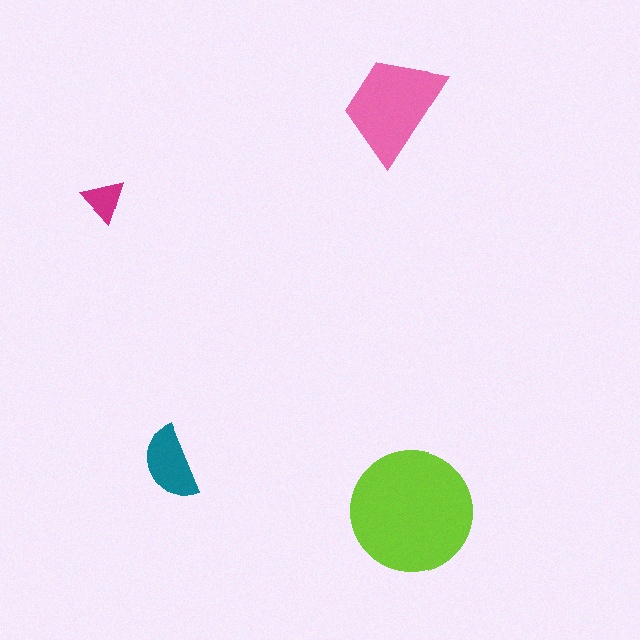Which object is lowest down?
The lime circle is bottommost.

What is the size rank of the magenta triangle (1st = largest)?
4th.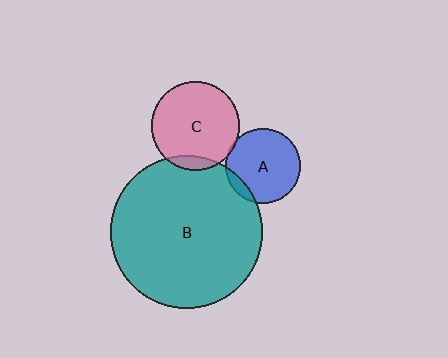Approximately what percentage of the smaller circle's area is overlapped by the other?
Approximately 10%.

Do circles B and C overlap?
Yes.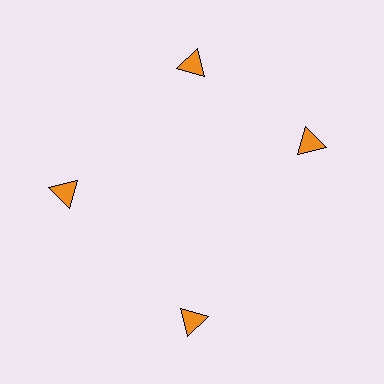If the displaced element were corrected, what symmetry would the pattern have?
It would have 4-fold rotational symmetry — the pattern would map onto itself every 90 degrees.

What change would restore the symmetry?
The symmetry would be restored by rotating it back into even spacing with its neighbors so that all 4 triangles sit at equal angles and equal distance from the center.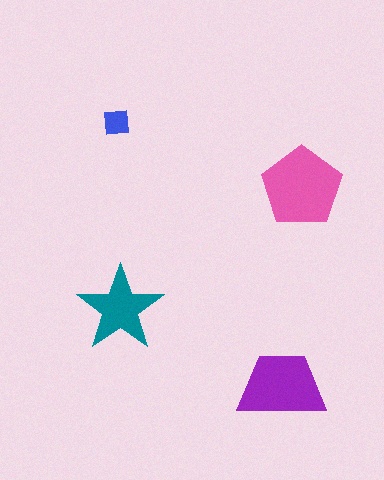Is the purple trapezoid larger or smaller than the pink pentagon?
Smaller.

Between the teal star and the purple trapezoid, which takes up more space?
The purple trapezoid.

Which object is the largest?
The pink pentagon.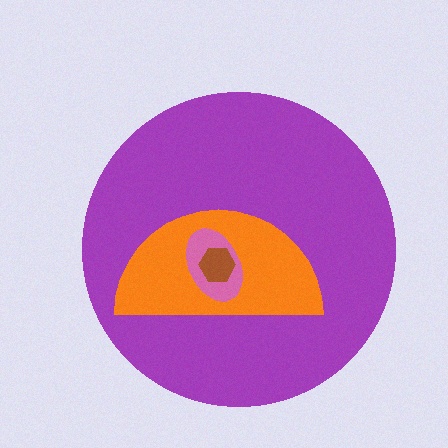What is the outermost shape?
The purple circle.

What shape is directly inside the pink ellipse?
The brown hexagon.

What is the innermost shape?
The brown hexagon.